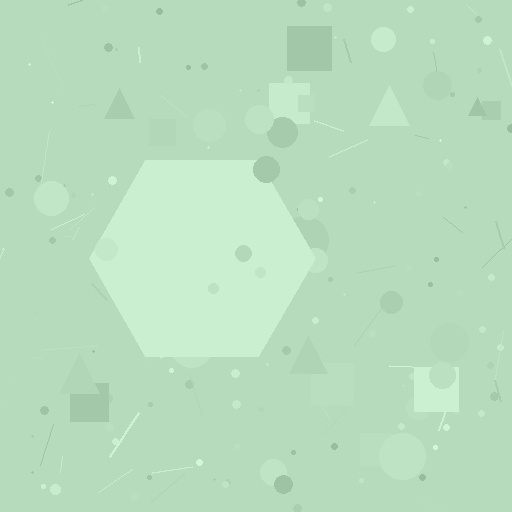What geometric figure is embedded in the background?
A hexagon is embedded in the background.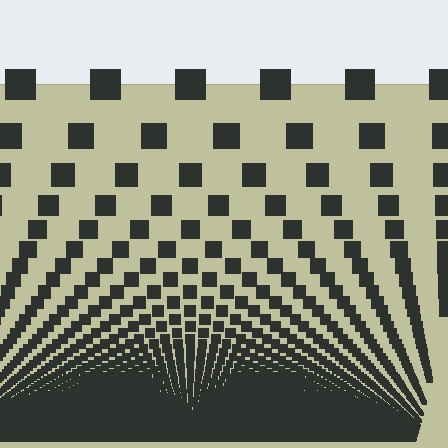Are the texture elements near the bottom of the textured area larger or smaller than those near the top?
Smaller. The gradient is inverted — elements near the bottom are smaller and denser.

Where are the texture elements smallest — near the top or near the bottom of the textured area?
Near the bottom.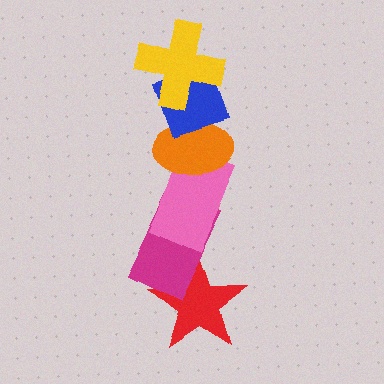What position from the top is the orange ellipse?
The orange ellipse is 3rd from the top.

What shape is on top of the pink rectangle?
The orange ellipse is on top of the pink rectangle.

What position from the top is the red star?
The red star is 6th from the top.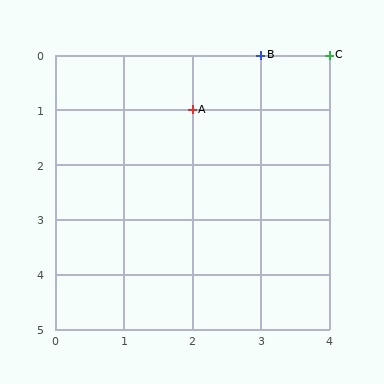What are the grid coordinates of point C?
Point C is at grid coordinates (4, 0).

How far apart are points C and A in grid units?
Points C and A are 2 columns and 1 row apart (about 2.2 grid units diagonally).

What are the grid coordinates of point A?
Point A is at grid coordinates (2, 1).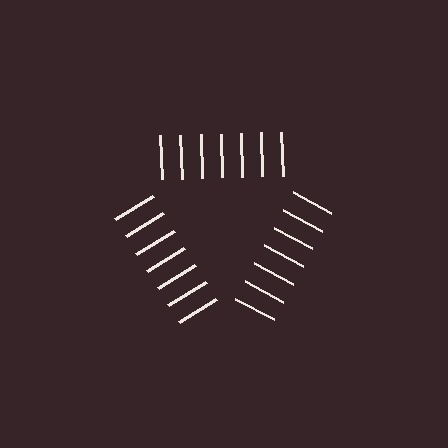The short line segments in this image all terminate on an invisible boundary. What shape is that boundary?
An illusory triangle — the line segments terminate on its edges but no continuous stroke is drawn.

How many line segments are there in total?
21 — 7 along each of the 3 edges.